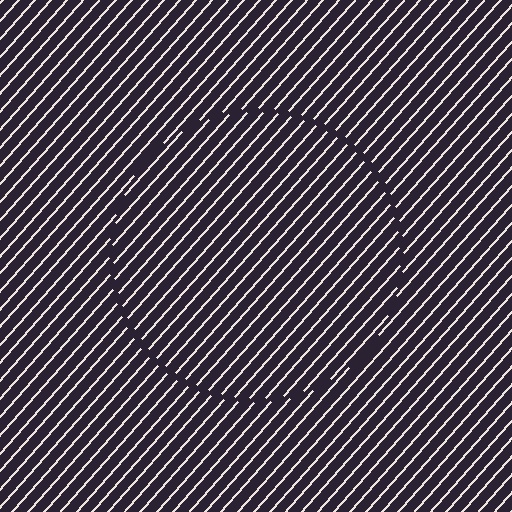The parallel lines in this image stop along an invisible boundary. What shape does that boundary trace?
An illusory circle. The interior of the shape contains the same grating, shifted by half a period — the contour is defined by the phase discontinuity where line-ends from the inner and outer gratings abut.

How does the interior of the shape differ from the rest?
The interior of the shape contains the same grating, shifted by half a period — the contour is defined by the phase discontinuity where line-ends from the inner and outer gratings abut.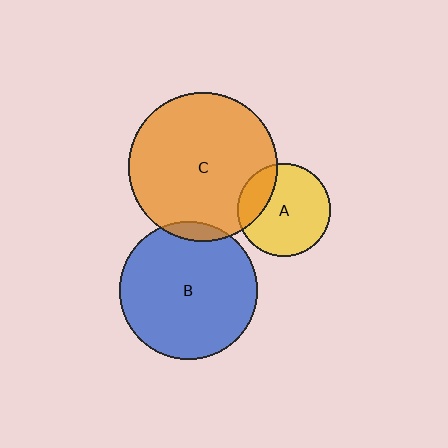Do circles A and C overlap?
Yes.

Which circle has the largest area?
Circle C (orange).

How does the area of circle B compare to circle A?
Approximately 2.2 times.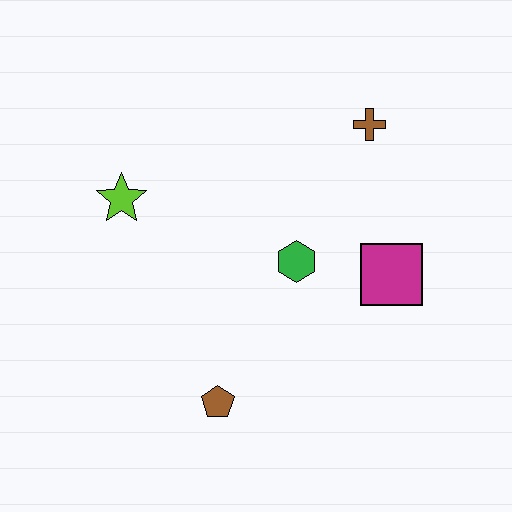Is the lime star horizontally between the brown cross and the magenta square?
No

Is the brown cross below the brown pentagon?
No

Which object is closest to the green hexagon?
The magenta square is closest to the green hexagon.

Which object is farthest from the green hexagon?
The lime star is farthest from the green hexagon.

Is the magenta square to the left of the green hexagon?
No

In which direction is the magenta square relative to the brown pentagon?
The magenta square is to the right of the brown pentagon.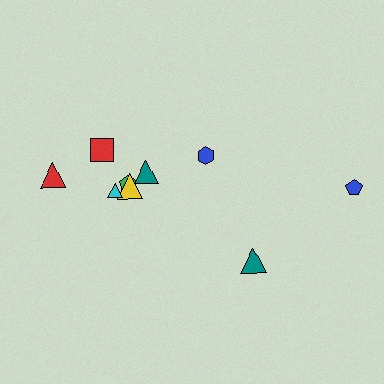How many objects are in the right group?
There are 3 objects.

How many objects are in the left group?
There are 6 objects.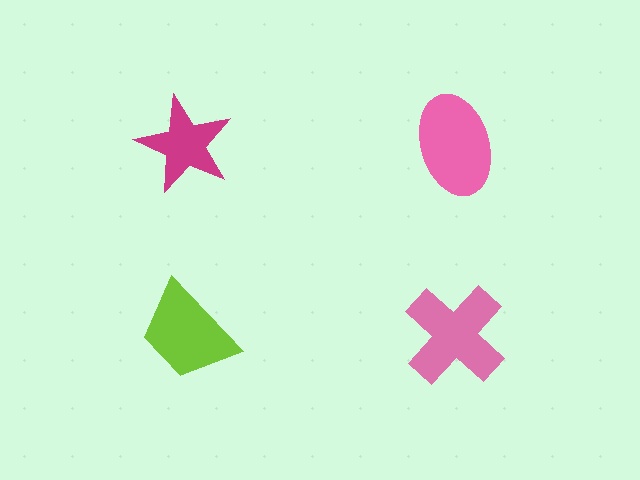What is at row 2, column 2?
A pink cross.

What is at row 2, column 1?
A lime trapezoid.